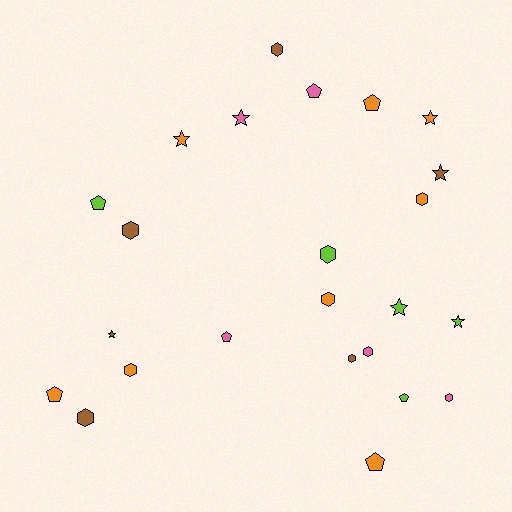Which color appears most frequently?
Orange, with 8 objects.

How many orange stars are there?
There are 2 orange stars.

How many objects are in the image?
There are 24 objects.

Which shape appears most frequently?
Hexagon, with 10 objects.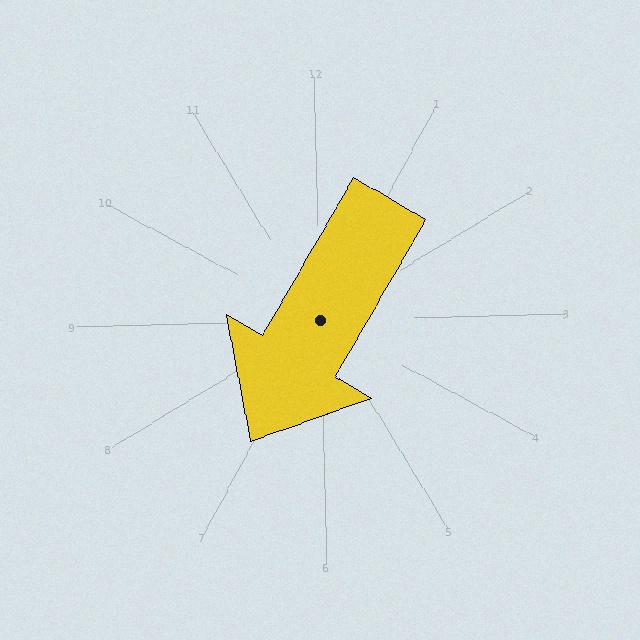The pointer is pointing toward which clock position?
Roughly 7 o'clock.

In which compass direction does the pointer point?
Southwest.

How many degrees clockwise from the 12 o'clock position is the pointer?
Approximately 211 degrees.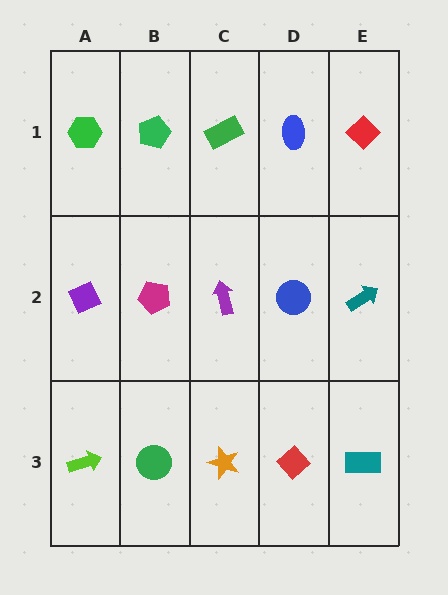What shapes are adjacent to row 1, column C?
A purple arrow (row 2, column C), a green pentagon (row 1, column B), a blue ellipse (row 1, column D).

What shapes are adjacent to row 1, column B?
A magenta pentagon (row 2, column B), a green hexagon (row 1, column A), a green rectangle (row 1, column C).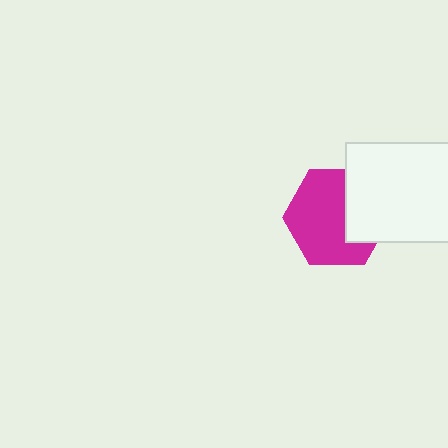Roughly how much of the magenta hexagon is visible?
Most of it is visible (roughly 67%).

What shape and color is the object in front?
The object in front is a white rectangle.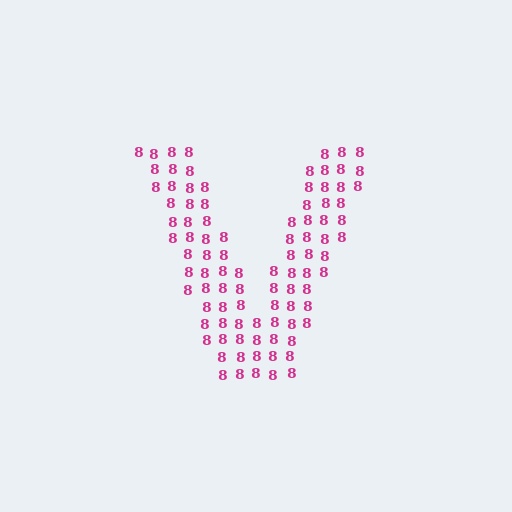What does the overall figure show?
The overall figure shows the letter V.